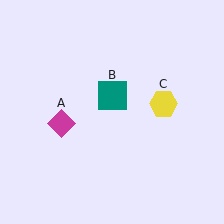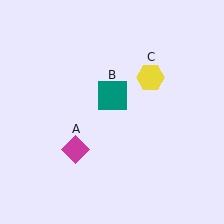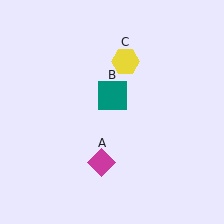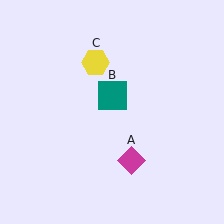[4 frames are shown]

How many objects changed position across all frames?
2 objects changed position: magenta diamond (object A), yellow hexagon (object C).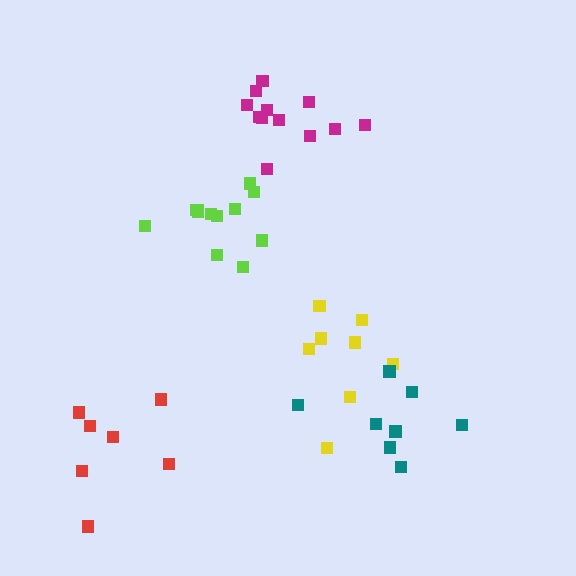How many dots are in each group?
Group 1: 8 dots, Group 2: 7 dots, Group 3: 12 dots, Group 4: 8 dots, Group 5: 12 dots (47 total).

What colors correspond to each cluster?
The clusters are colored: yellow, red, lime, teal, magenta.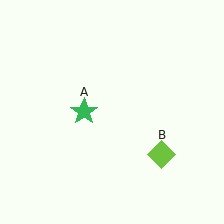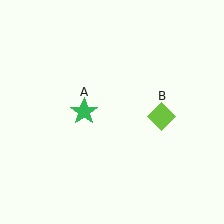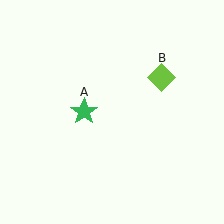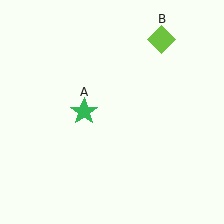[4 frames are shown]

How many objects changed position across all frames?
1 object changed position: lime diamond (object B).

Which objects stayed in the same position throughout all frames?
Green star (object A) remained stationary.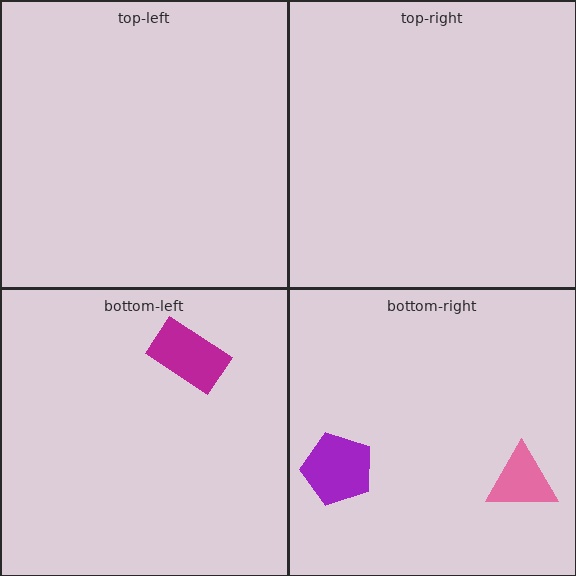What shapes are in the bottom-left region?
The magenta rectangle.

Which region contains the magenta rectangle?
The bottom-left region.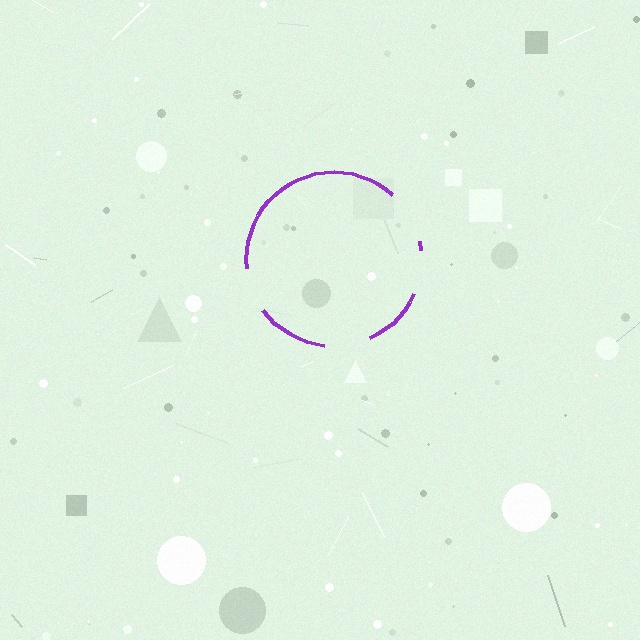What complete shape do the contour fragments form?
The contour fragments form a circle.